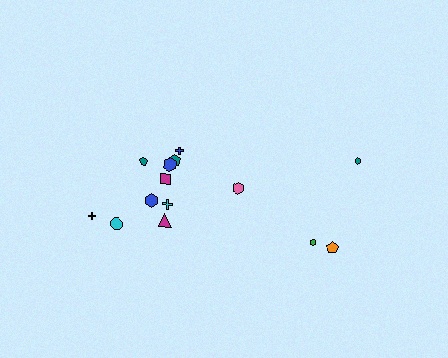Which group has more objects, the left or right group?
The left group.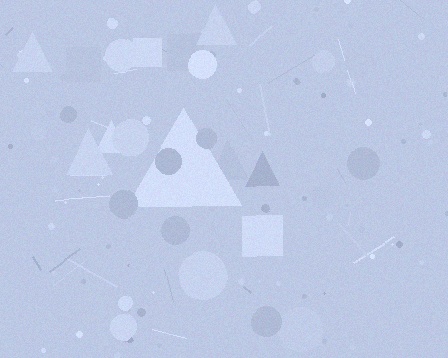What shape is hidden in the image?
A triangle is hidden in the image.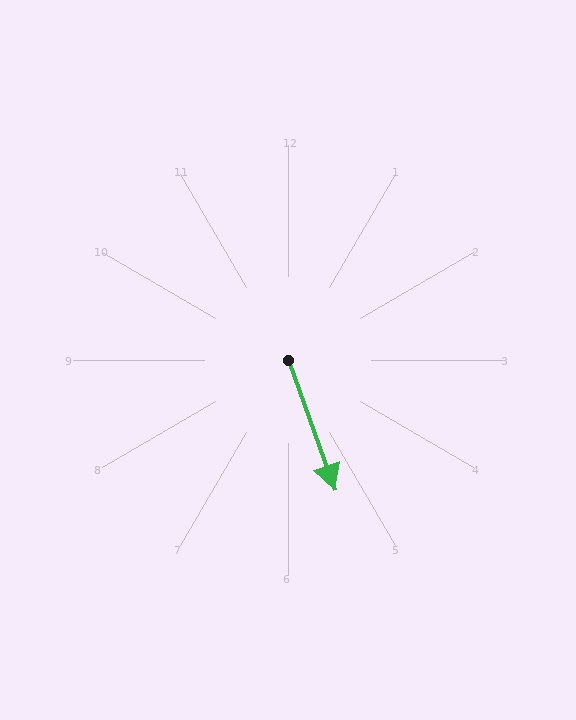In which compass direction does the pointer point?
South.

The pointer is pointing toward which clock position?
Roughly 5 o'clock.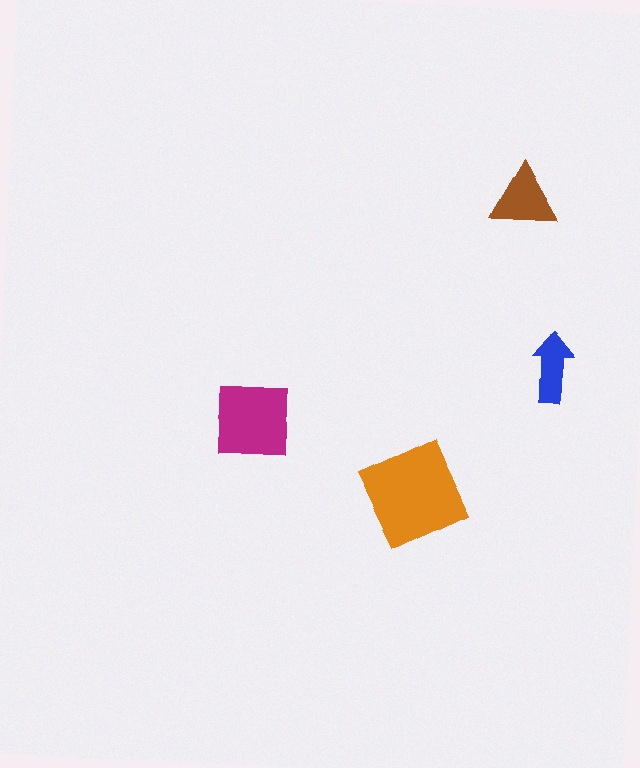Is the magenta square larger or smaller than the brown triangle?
Larger.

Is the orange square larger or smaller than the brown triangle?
Larger.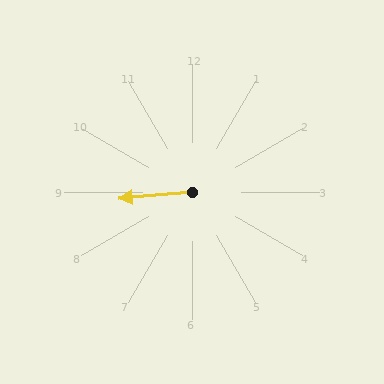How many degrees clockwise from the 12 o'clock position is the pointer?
Approximately 265 degrees.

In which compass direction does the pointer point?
West.